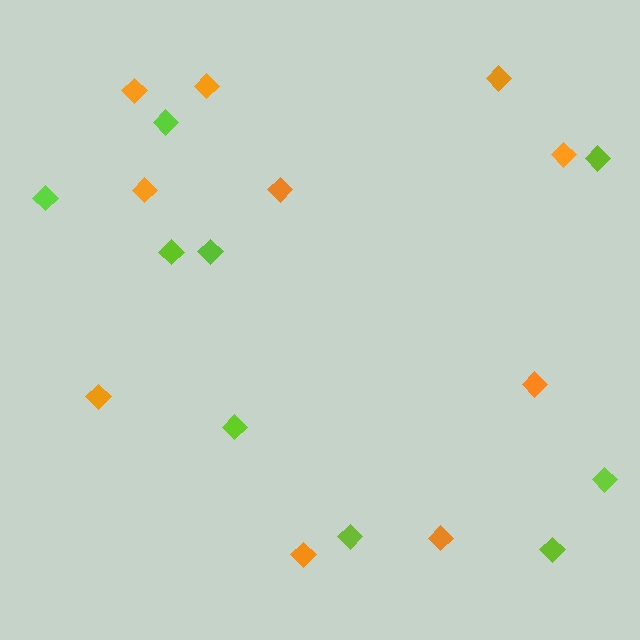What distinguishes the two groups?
There are 2 groups: one group of lime diamonds (9) and one group of orange diamonds (10).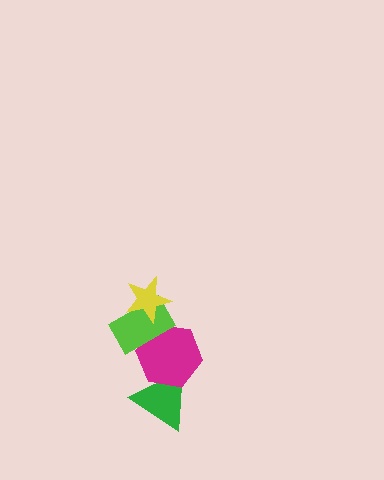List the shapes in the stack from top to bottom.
From top to bottom: the yellow star, the lime rectangle, the magenta hexagon, the green triangle.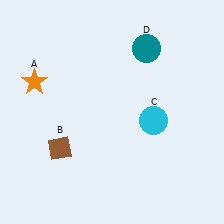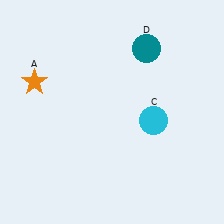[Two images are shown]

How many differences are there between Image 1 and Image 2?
There is 1 difference between the two images.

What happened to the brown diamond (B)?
The brown diamond (B) was removed in Image 2. It was in the bottom-left area of Image 1.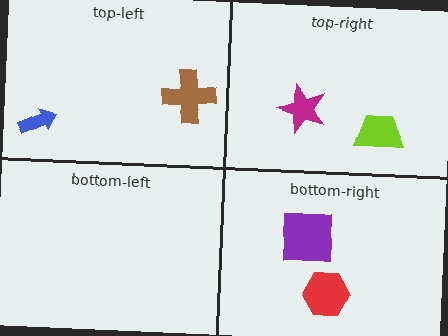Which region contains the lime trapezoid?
The top-right region.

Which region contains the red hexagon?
The bottom-right region.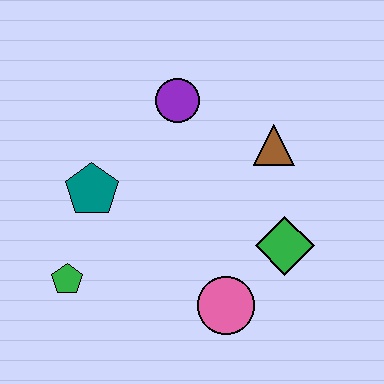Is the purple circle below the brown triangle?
No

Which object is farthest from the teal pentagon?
The green diamond is farthest from the teal pentagon.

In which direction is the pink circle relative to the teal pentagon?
The pink circle is to the right of the teal pentagon.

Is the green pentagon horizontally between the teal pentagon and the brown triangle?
No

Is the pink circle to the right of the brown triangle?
No